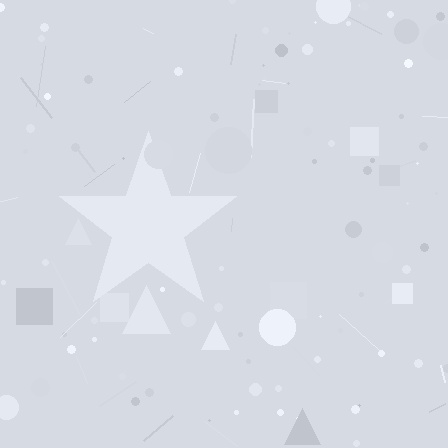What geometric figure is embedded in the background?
A star is embedded in the background.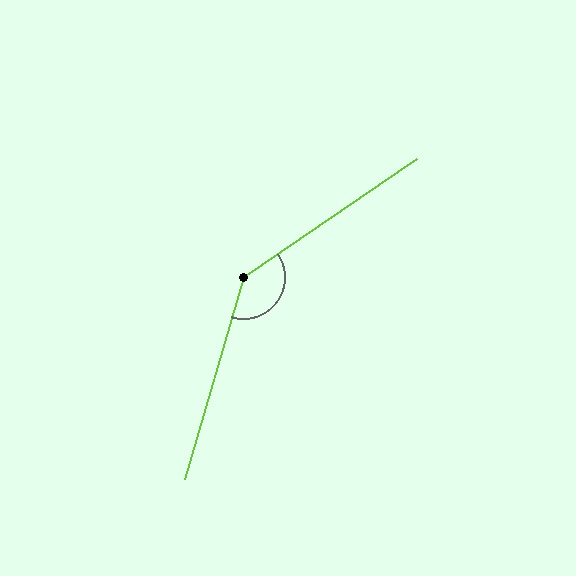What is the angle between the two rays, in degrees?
Approximately 141 degrees.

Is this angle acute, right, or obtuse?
It is obtuse.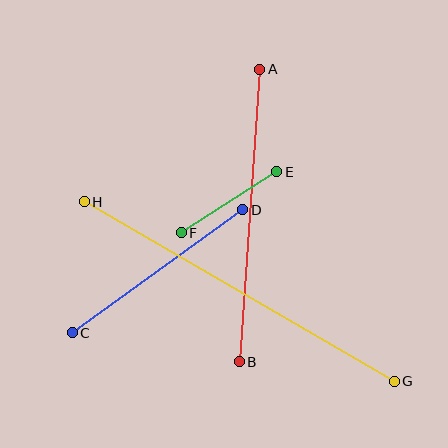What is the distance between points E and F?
The distance is approximately 113 pixels.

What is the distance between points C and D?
The distance is approximately 210 pixels.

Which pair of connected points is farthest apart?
Points G and H are farthest apart.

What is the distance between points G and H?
The distance is approximately 358 pixels.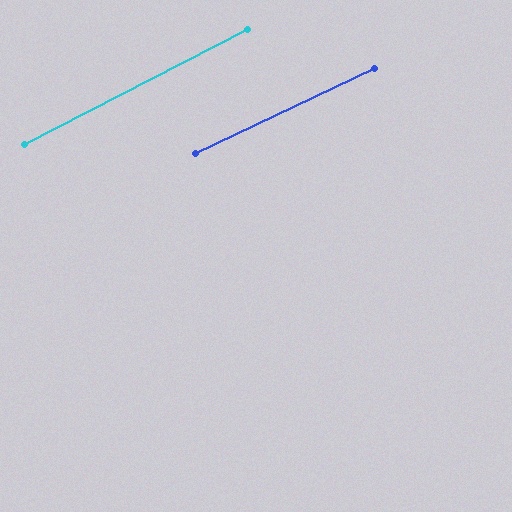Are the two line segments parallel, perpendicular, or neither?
Parallel — their directions differ by only 1.9°.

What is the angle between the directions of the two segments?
Approximately 2 degrees.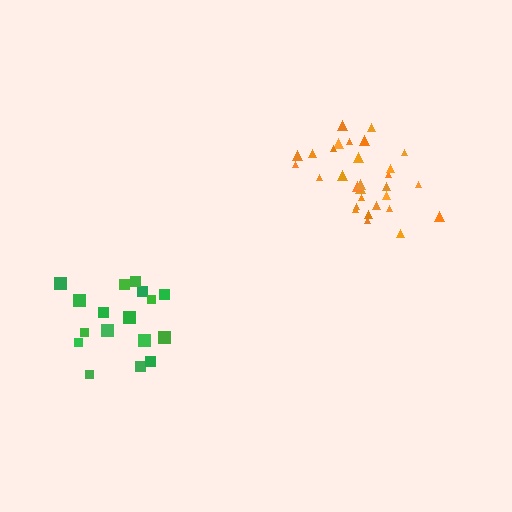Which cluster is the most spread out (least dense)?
Green.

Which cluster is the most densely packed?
Orange.